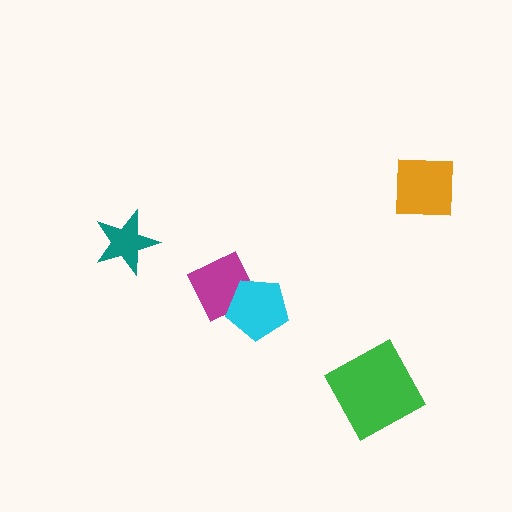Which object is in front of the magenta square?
The cyan pentagon is in front of the magenta square.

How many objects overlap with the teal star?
0 objects overlap with the teal star.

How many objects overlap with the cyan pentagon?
1 object overlaps with the cyan pentagon.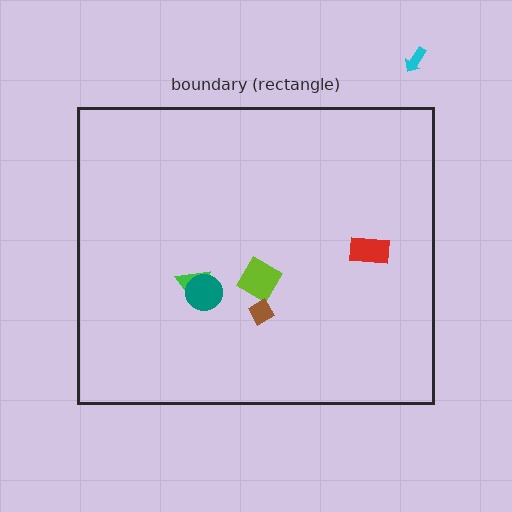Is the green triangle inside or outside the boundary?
Inside.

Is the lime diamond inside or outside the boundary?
Inside.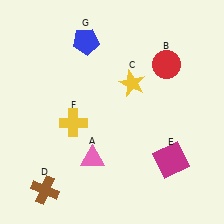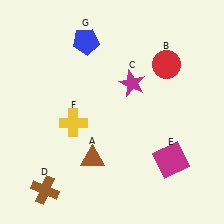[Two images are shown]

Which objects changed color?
A changed from pink to brown. C changed from yellow to magenta.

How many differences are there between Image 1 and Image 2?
There are 2 differences between the two images.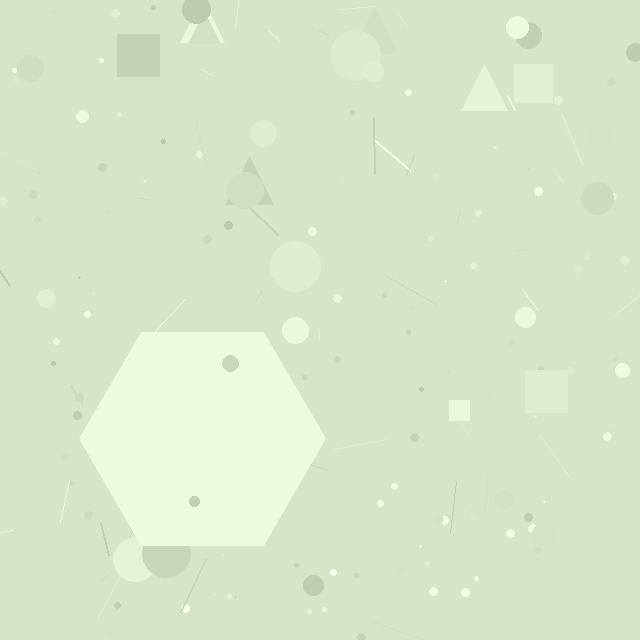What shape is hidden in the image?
A hexagon is hidden in the image.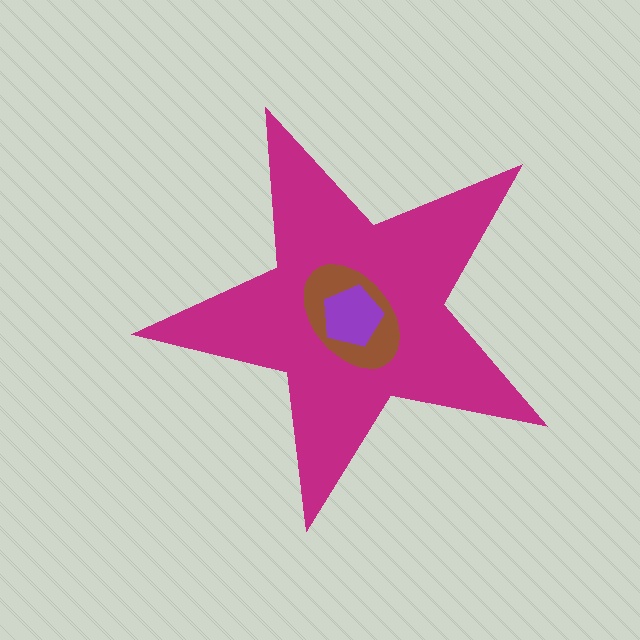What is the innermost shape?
The purple pentagon.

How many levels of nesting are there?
3.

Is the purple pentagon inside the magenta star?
Yes.